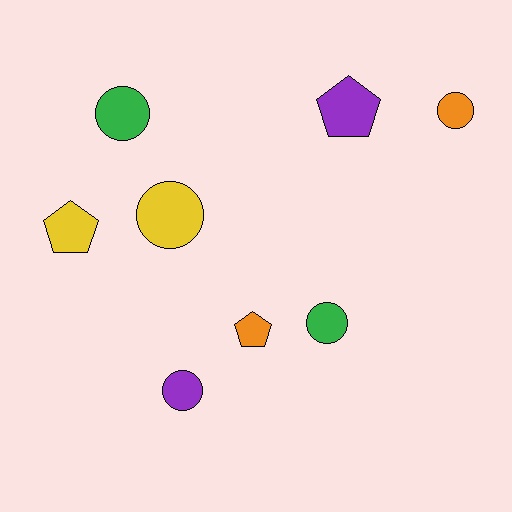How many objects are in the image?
There are 8 objects.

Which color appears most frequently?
Purple, with 2 objects.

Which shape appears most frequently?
Circle, with 5 objects.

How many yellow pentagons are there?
There is 1 yellow pentagon.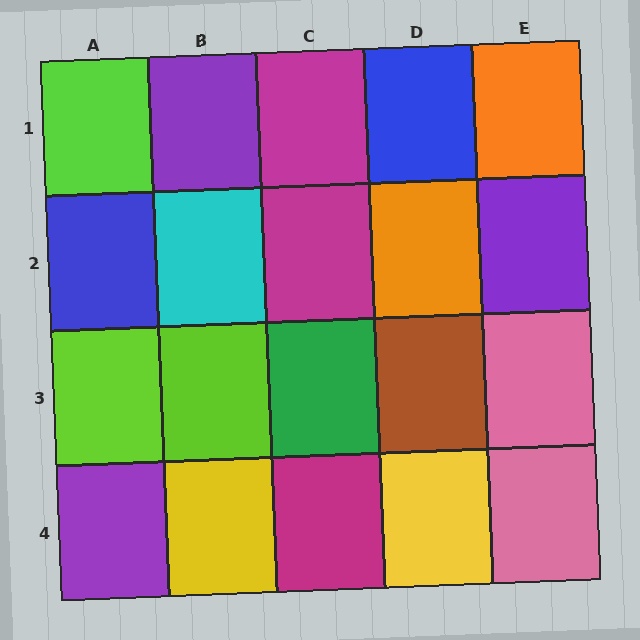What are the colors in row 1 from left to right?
Lime, purple, magenta, blue, orange.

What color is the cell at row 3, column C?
Green.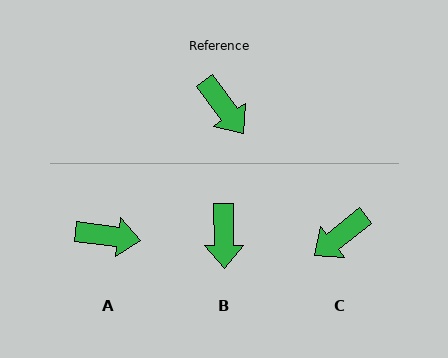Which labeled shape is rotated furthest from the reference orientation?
C, about 88 degrees away.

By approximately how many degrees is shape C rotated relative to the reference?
Approximately 88 degrees clockwise.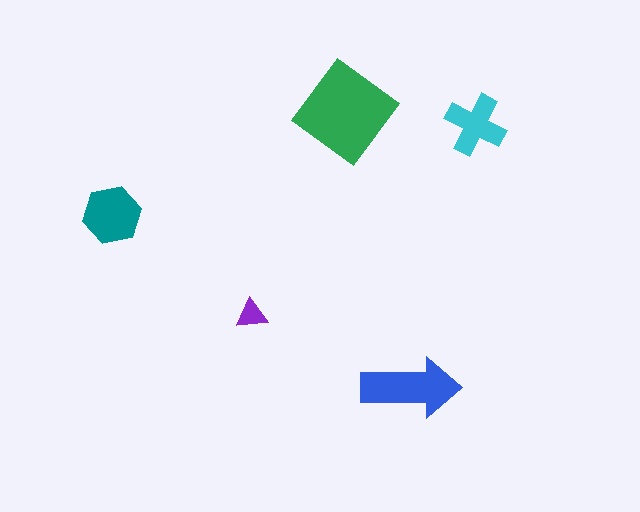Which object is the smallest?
The purple triangle.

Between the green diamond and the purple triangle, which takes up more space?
The green diamond.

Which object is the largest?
The green diamond.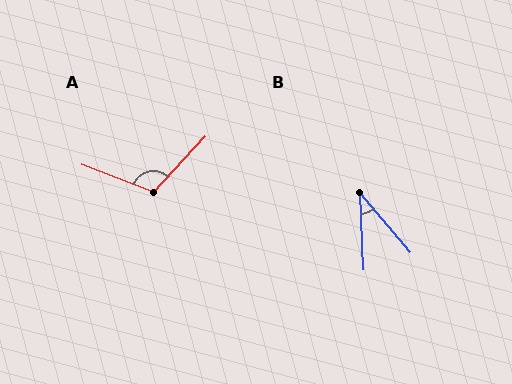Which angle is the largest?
A, at approximately 112 degrees.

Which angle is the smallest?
B, at approximately 38 degrees.